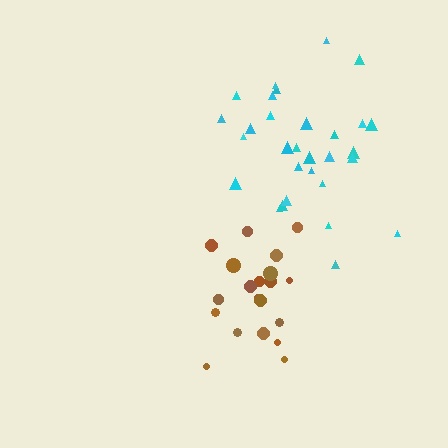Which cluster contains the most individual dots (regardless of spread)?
Cyan (30).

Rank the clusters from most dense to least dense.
brown, cyan.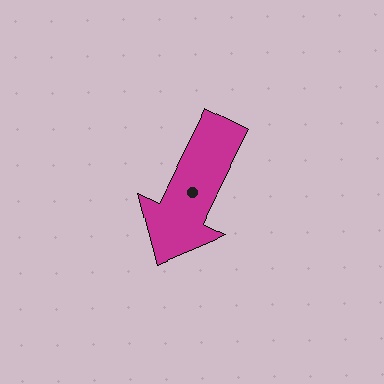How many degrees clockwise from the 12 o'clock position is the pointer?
Approximately 206 degrees.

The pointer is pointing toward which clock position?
Roughly 7 o'clock.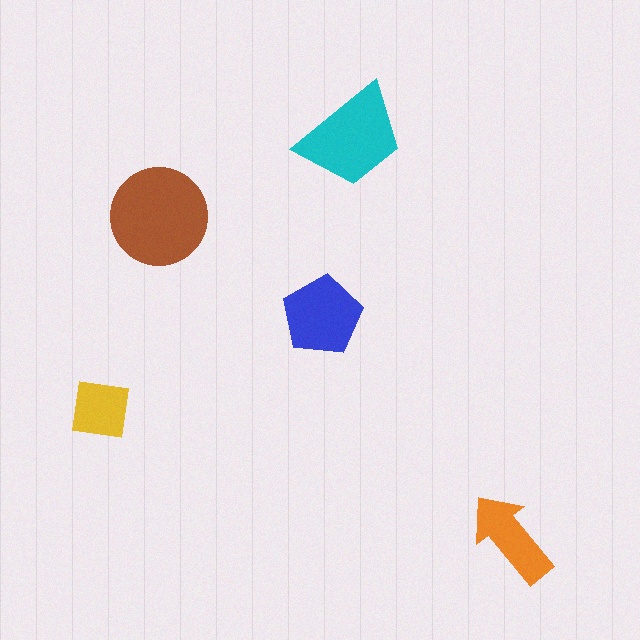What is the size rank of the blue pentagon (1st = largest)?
3rd.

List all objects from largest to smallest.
The brown circle, the cyan trapezoid, the blue pentagon, the orange arrow, the yellow square.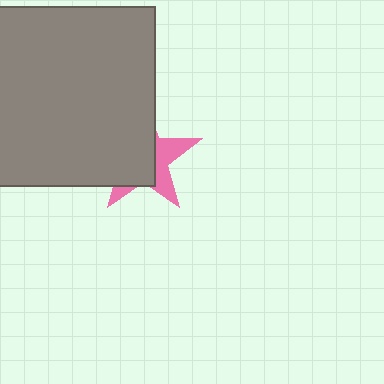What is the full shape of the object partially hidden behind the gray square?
The partially hidden object is a pink star.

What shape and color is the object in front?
The object in front is a gray square.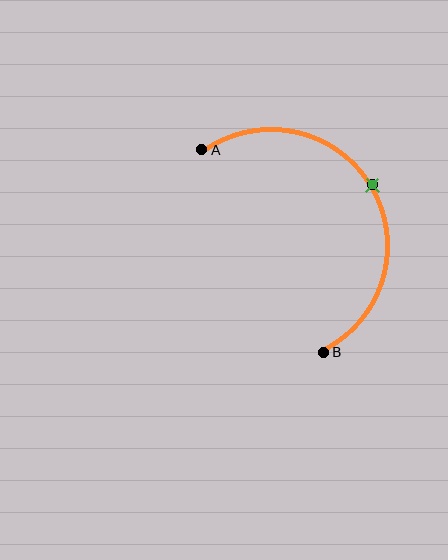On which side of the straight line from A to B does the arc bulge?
The arc bulges to the right of the straight line connecting A and B.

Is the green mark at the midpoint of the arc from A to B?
Yes. The green mark lies on the arc at equal arc-length from both A and B — it is the arc midpoint.